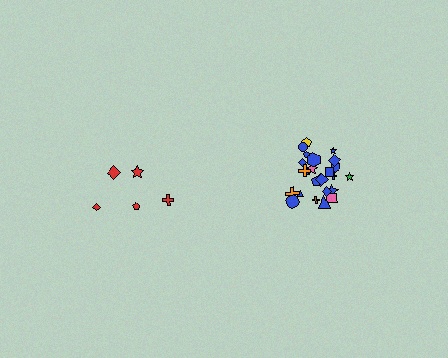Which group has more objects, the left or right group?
The right group.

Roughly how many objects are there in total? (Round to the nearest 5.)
Roughly 30 objects in total.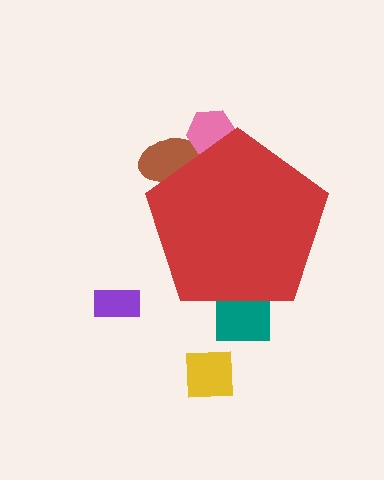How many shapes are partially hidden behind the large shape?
3 shapes are partially hidden.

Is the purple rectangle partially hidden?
No, the purple rectangle is fully visible.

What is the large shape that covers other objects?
A red pentagon.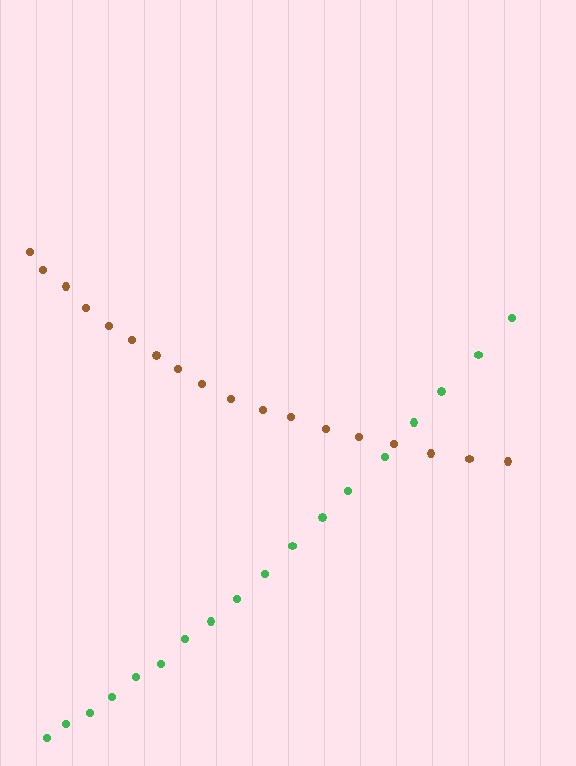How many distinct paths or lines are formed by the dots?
There are 2 distinct paths.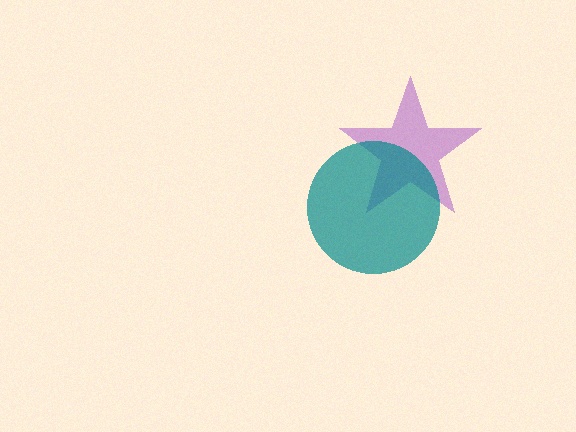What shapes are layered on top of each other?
The layered shapes are: a purple star, a teal circle.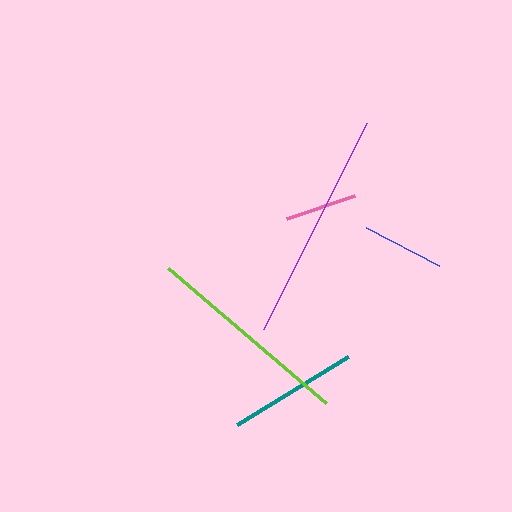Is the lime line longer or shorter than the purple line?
The purple line is longer than the lime line.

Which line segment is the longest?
The purple line is the longest at approximately 230 pixels.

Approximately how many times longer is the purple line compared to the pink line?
The purple line is approximately 3.2 times the length of the pink line.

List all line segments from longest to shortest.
From longest to shortest: purple, lime, teal, blue, pink.